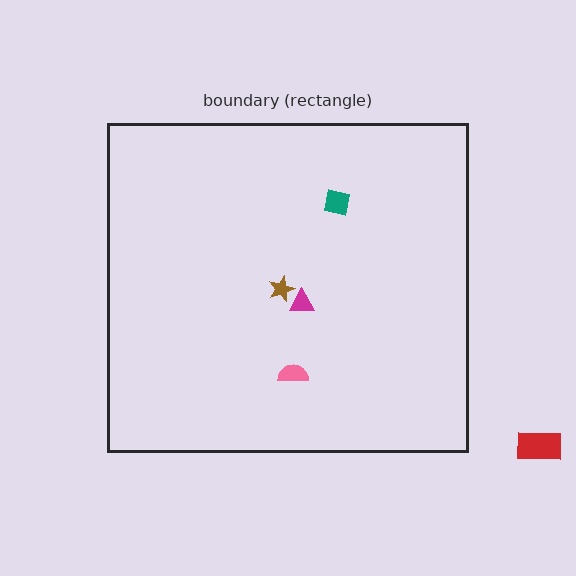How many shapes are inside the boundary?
4 inside, 1 outside.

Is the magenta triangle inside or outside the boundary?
Inside.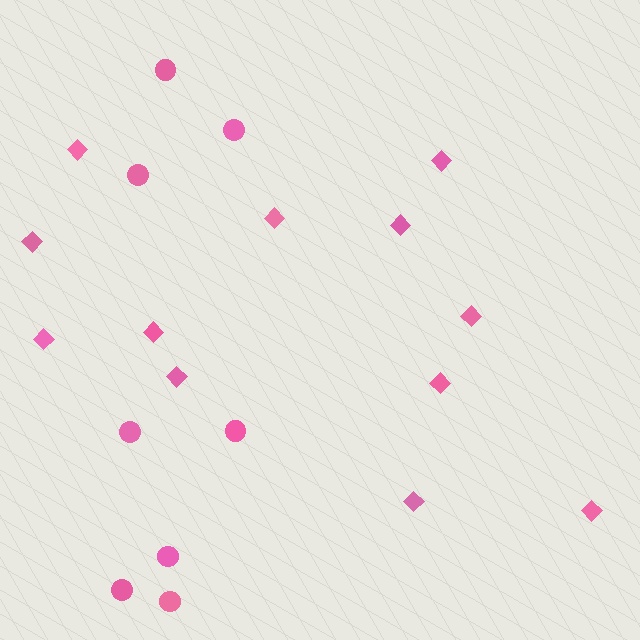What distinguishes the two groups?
There are 2 groups: one group of diamonds (12) and one group of circles (8).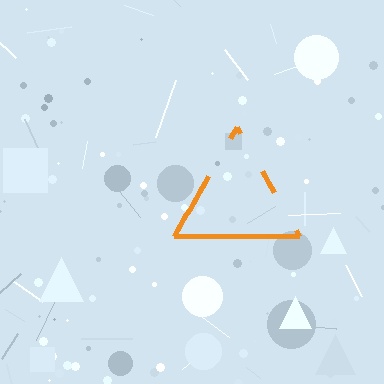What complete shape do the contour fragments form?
The contour fragments form a triangle.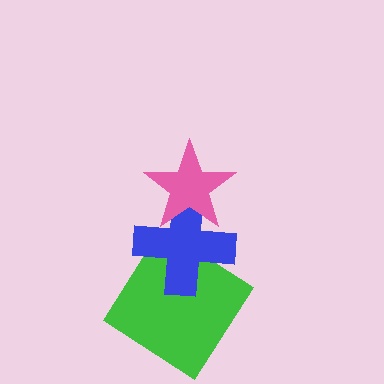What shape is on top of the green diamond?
The blue cross is on top of the green diamond.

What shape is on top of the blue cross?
The pink star is on top of the blue cross.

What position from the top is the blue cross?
The blue cross is 2nd from the top.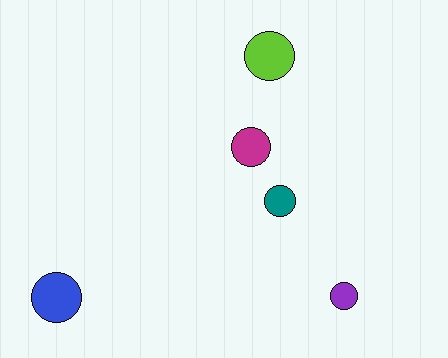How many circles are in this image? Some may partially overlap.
There are 5 circles.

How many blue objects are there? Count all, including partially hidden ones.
There is 1 blue object.